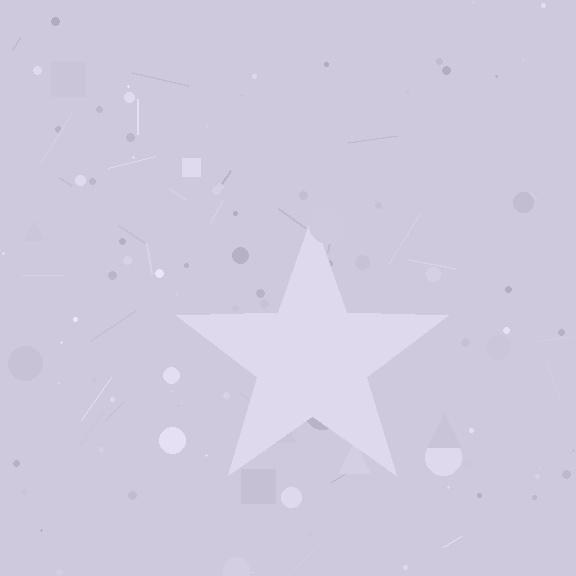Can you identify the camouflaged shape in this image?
The camouflaged shape is a star.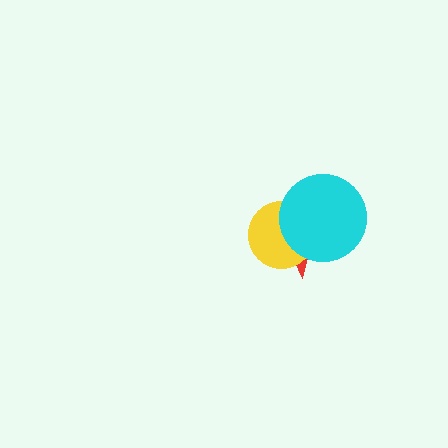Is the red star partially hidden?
Yes, it is partially covered by another shape.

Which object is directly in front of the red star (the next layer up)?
The yellow circle is directly in front of the red star.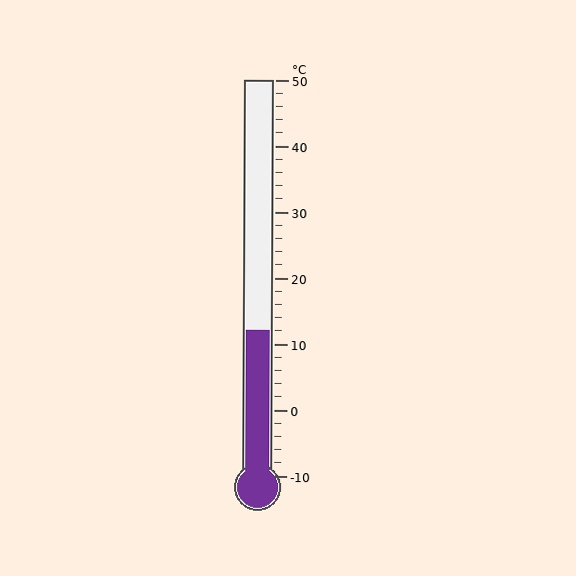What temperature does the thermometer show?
The thermometer shows approximately 12°C.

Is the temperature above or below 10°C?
The temperature is above 10°C.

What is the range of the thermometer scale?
The thermometer scale ranges from -10°C to 50°C.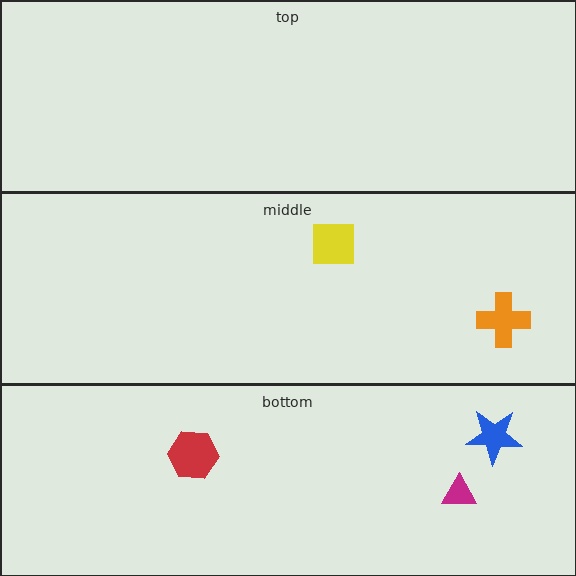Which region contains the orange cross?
The middle region.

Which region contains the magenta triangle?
The bottom region.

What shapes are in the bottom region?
The red hexagon, the magenta triangle, the blue star.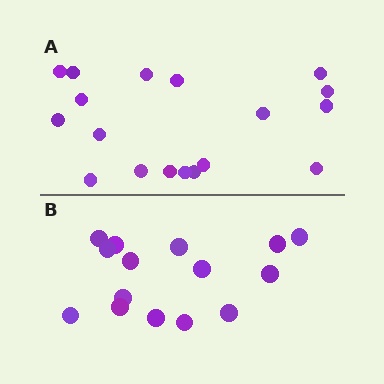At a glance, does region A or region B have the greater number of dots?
Region A (the top region) has more dots.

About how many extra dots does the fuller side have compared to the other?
Region A has just a few more — roughly 2 or 3 more dots than region B.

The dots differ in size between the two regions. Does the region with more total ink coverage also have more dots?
No. Region B has more total ink coverage because its dots are larger, but region A actually contains more individual dots. Total area can be misleading — the number of items is what matters here.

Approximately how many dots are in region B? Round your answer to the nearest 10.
About 20 dots. (The exact count is 15, which rounds to 20.)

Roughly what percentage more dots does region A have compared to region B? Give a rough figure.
About 20% more.